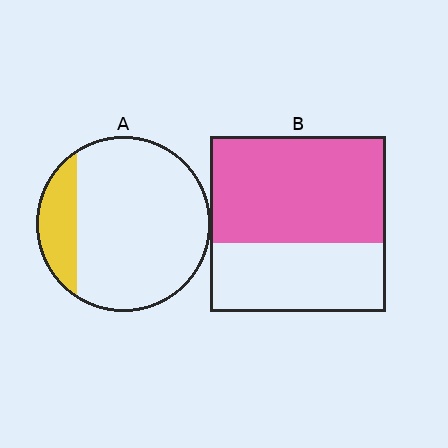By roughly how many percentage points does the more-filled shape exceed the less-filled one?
By roughly 45 percentage points (B over A).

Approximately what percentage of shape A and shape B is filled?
A is approximately 20% and B is approximately 60%.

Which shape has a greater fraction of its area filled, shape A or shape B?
Shape B.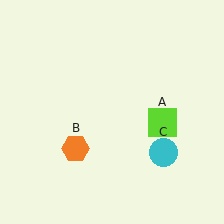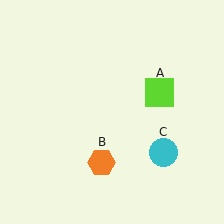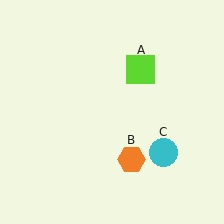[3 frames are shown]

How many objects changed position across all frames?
2 objects changed position: lime square (object A), orange hexagon (object B).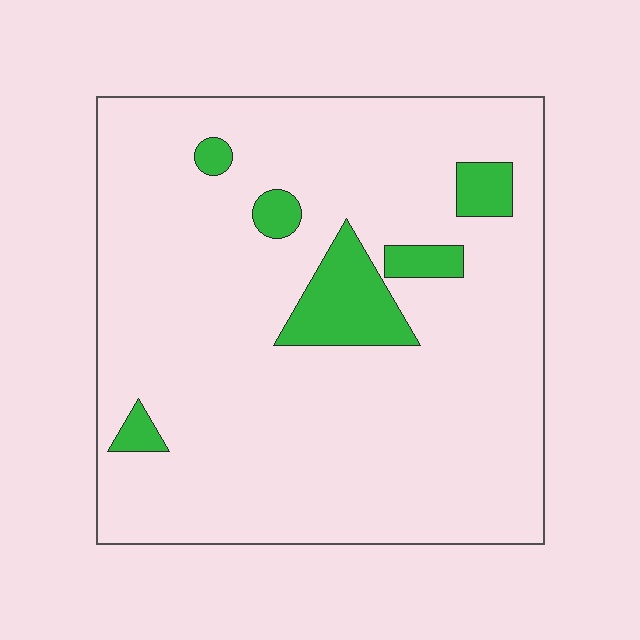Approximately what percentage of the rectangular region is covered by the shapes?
Approximately 10%.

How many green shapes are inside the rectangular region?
6.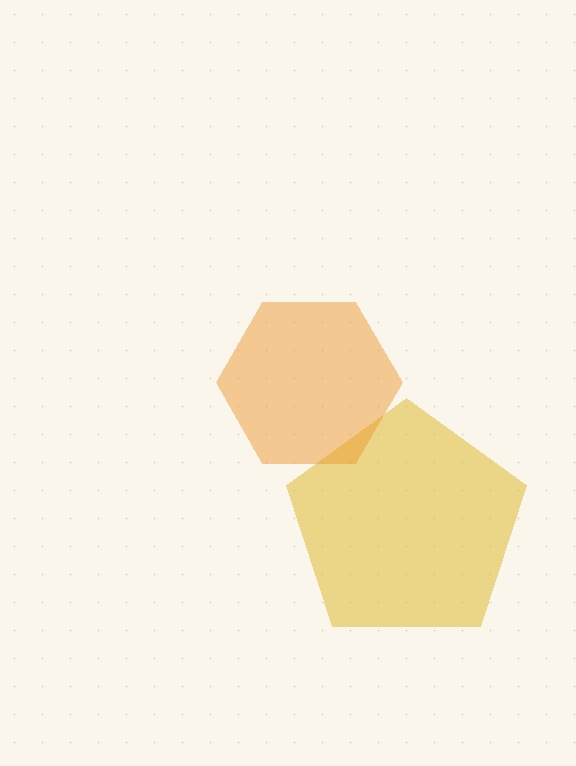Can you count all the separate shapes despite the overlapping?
Yes, there are 2 separate shapes.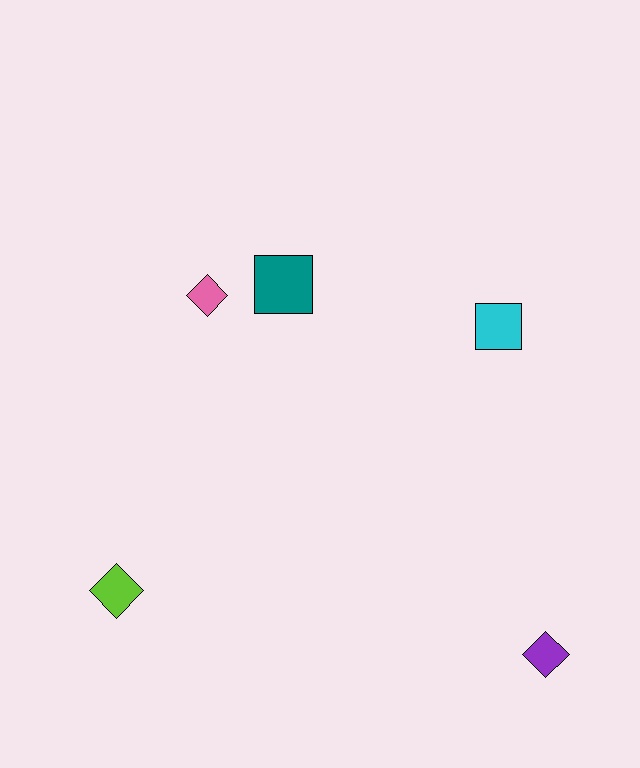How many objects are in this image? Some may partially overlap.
There are 5 objects.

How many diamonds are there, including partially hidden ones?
There are 3 diamonds.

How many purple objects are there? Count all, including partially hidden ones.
There is 1 purple object.